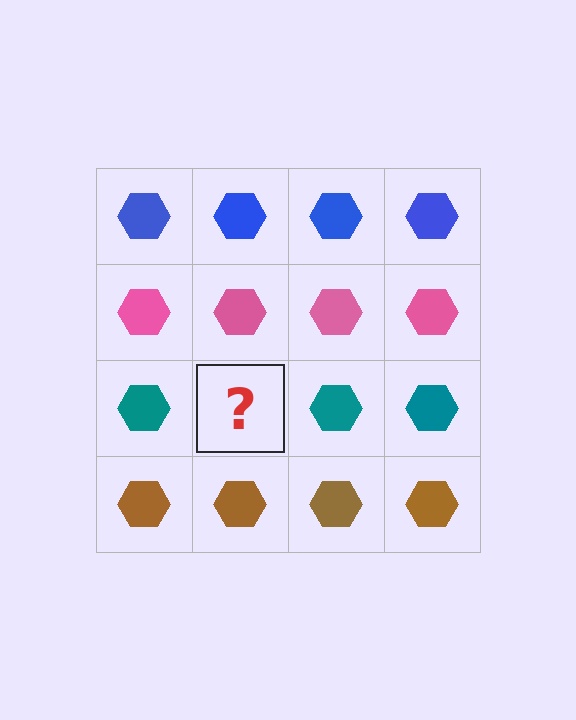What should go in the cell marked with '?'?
The missing cell should contain a teal hexagon.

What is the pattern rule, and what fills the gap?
The rule is that each row has a consistent color. The gap should be filled with a teal hexagon.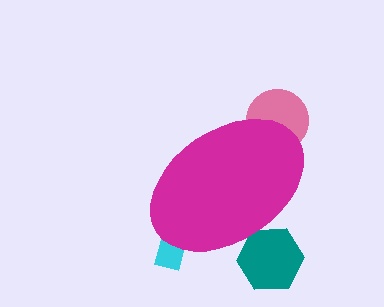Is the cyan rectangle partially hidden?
Yes, the cyan rectangle is partially hidden behind the magenta ellipse.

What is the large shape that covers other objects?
A magenta ellipse.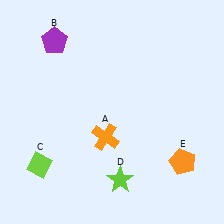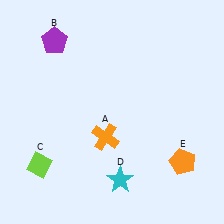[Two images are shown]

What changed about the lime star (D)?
In Image 1, D is lime. In Image 2, it changed to cyan.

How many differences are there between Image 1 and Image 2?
There is 1 difference between the two images.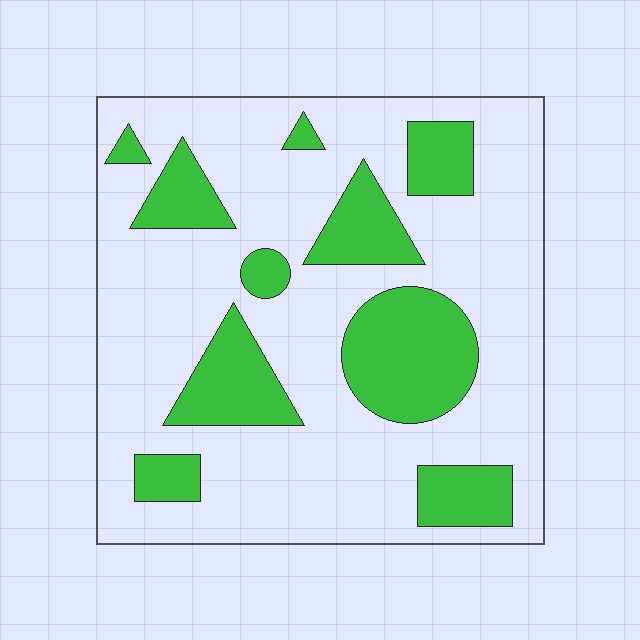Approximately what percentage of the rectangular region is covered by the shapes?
Approximately 25%.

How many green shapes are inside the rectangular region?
10.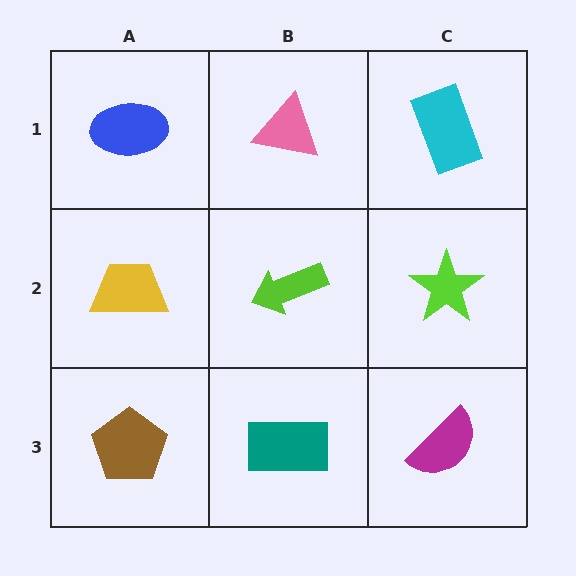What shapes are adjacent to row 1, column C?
A lime star (row 2, column C), a pink triangle (row 1, column B).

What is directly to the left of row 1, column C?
A pink triangle.